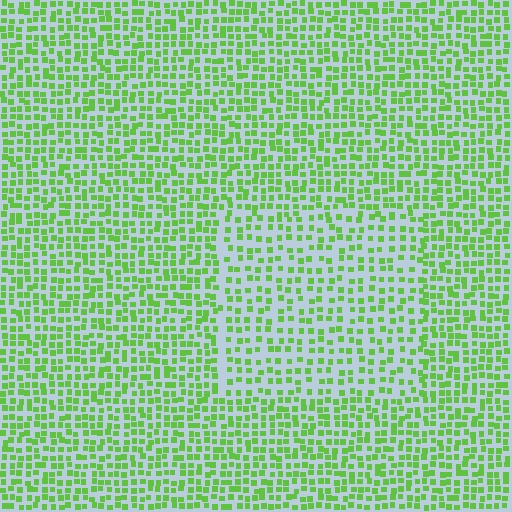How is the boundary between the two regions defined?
The boundary is defined by a change in element density (approximately 1.6x ratio). All elements are the same color, size, and shape.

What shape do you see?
I see a rectangle.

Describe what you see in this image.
The image contains small lime elements arranged at two different densities. A rectangle-shaped region is visible where the elements are less densely packed than the surrounding area.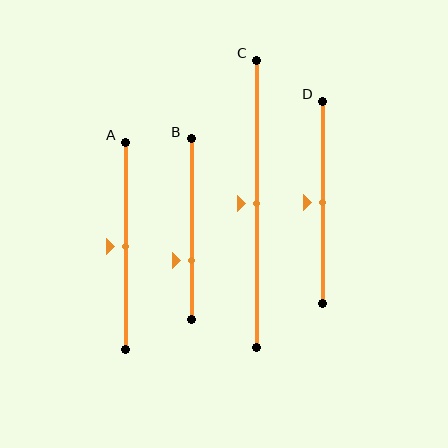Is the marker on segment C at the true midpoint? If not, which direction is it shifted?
Yes, the marker on segment C is at the true midpoint.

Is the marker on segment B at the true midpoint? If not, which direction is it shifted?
No, the marker on segment B is shifted downward by about 17% of the segment length.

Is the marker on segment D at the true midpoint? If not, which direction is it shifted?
Yes, the marker on segment D is at the true midpoint.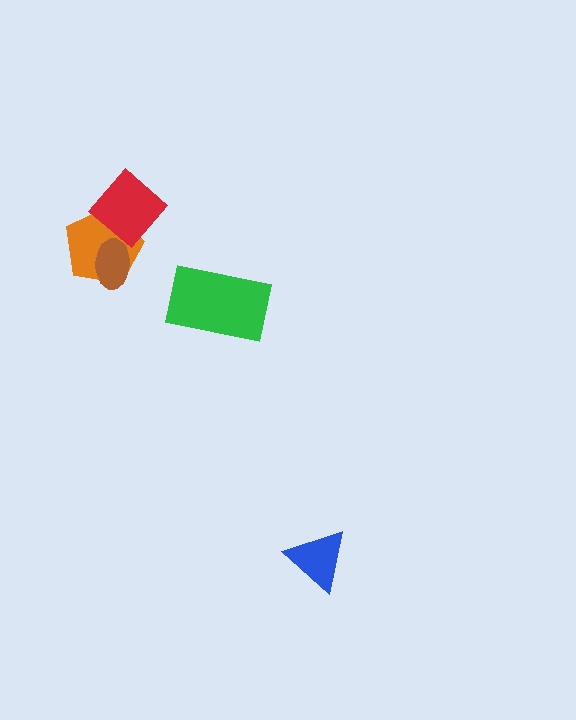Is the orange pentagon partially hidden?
Yes, it is partially covered by another shape.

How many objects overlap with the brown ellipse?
2 objects overlap with the brown ellipse.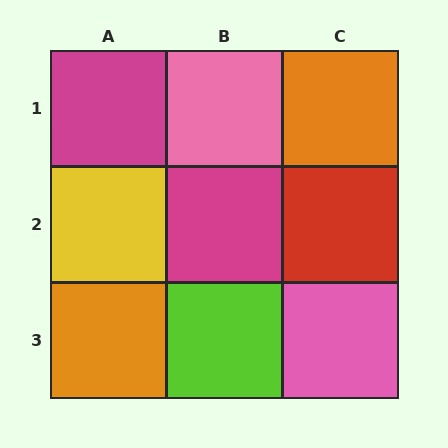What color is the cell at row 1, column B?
Pink.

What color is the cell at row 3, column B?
Lime.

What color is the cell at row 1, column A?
Magenta.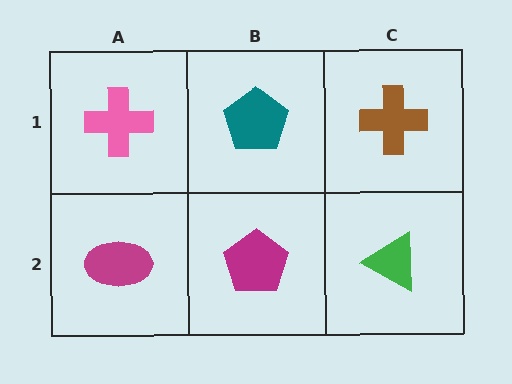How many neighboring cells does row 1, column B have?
3.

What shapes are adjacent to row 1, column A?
A magenta ellipse (row 2, column A), a teal pentagon (row 1, column B).